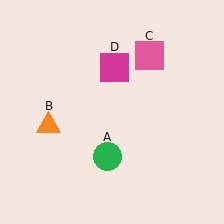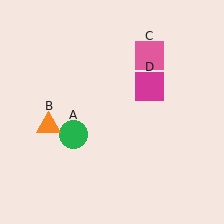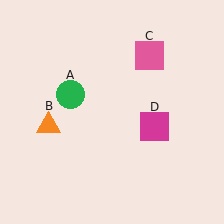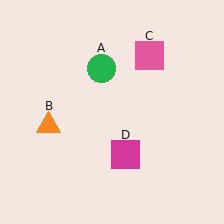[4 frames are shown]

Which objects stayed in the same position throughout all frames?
Orange triangle (object B) and pink square (object C) remained stationary.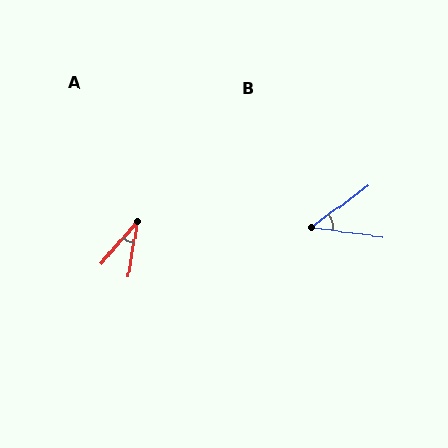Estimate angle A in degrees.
Approximately 31 degrees.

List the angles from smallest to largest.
A (31°), B (43°).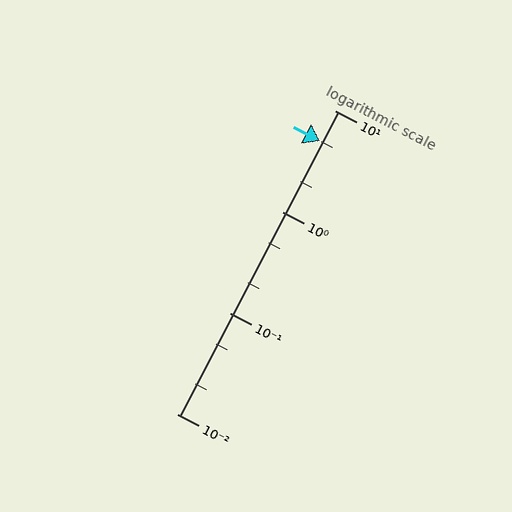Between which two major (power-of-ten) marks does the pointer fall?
The pointer is between 1 and 10.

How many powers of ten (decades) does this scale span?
The scale spans 3 decades, from 0.01 to 10.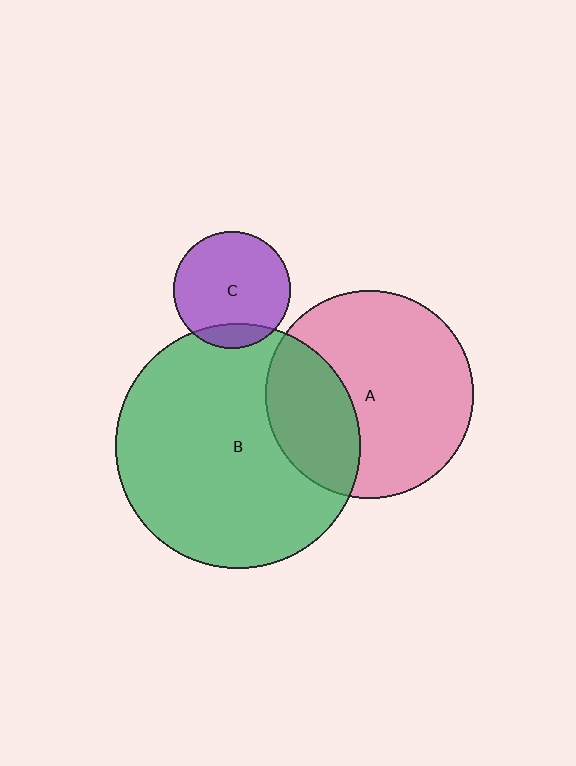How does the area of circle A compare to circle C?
Approximately 3.2 times.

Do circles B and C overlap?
Yes.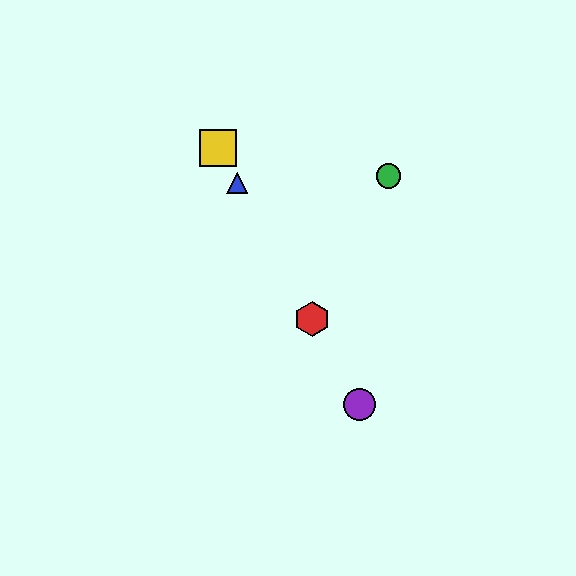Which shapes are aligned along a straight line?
The red hexagon, the blue triangle, the yellow square, the purple circle are aligned along a straight line.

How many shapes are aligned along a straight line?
4 shapes (the red hexagon, the blue triangle, the yellow square, the purple circle) are aligned along a straight line.